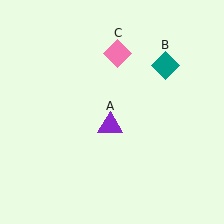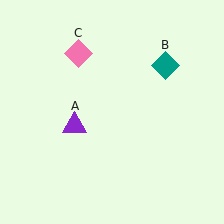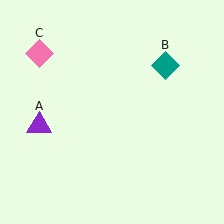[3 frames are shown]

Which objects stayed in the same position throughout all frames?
Teal diamond (object B) remained stationary.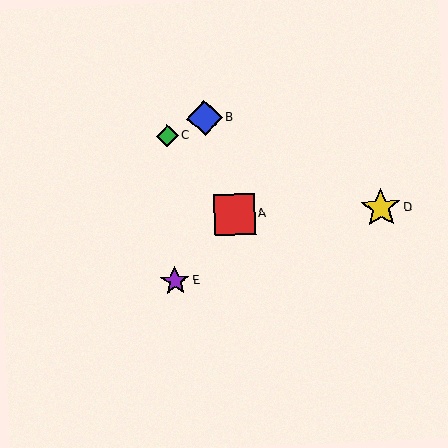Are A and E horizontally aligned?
No, A is at y≈215 and E is at y≈281.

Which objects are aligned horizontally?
Objects A, D are aligned horizontally.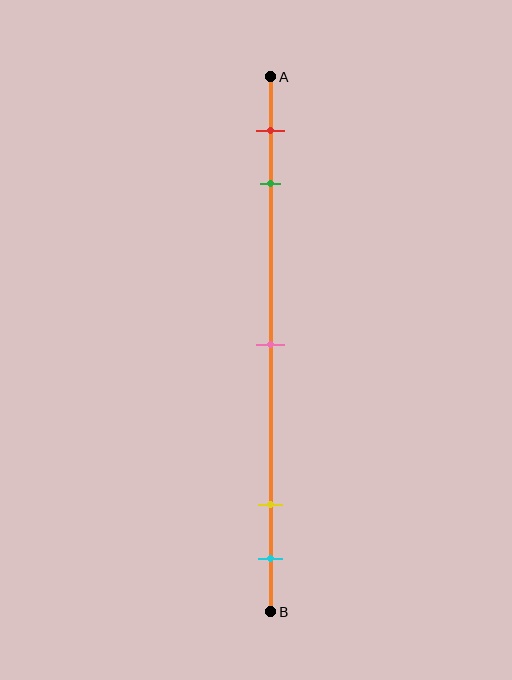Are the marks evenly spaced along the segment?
No, the marks are not evenly spaced.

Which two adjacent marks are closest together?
The yellow and cyan marks are the closest adjacent pair.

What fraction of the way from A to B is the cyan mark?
The cyan mark is approximately 90% (0.9) of the way from A to B.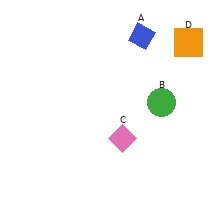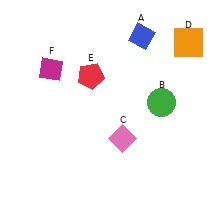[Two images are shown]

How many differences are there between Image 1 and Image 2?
There are 2 differences between the two images.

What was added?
A red pentagon (E), a magenta diamond (F) were added in Image 2.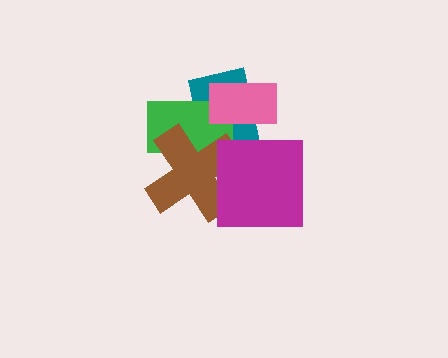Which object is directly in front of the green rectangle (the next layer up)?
The brown cross is directly in front of the green rectangle.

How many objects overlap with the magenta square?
2 objects overlap with the magenta square.